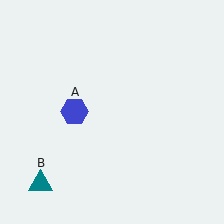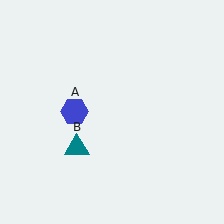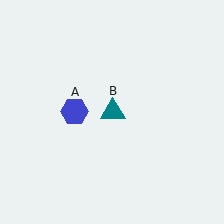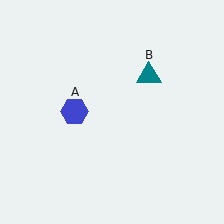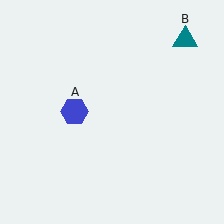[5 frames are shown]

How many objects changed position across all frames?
1 object changed position: teal triangle (object B).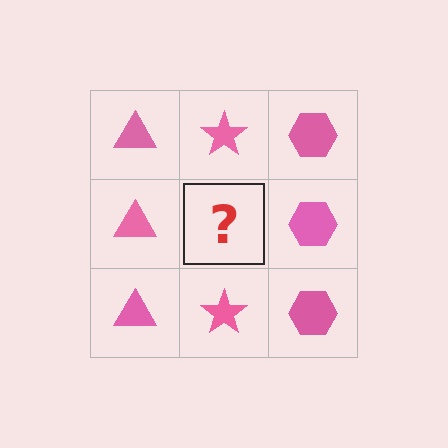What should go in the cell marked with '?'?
The missing cell should contain a pink star.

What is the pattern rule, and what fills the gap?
The rule is that each column has a consistent shape. The gap should be filled with a pink star.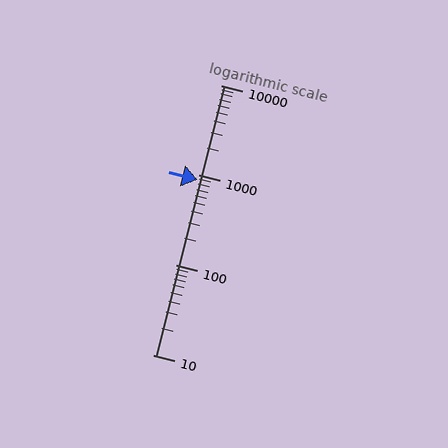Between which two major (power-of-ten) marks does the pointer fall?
The pointer is between 100 and 1000.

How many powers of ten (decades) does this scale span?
The scale spans 3 decades, from 10 to 10000.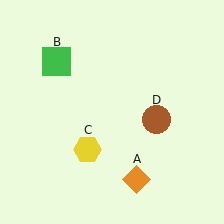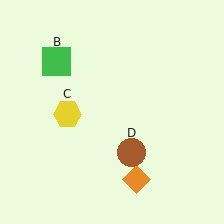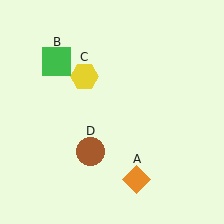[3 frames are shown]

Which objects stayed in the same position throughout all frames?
Orange diamond (object A) and green square (object B) remained stationary.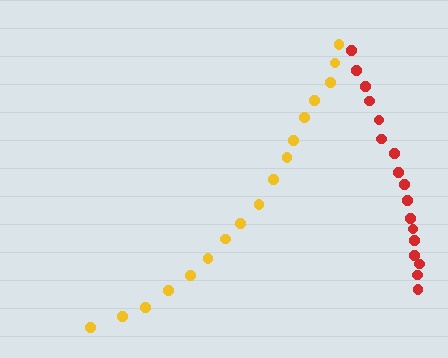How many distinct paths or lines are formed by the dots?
There are 2 distinct paths.